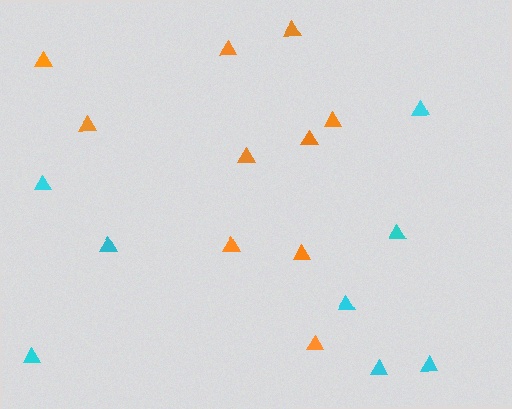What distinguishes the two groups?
There are 2 groups: one group of cyan triangles (8) and one group of orange triangles (10).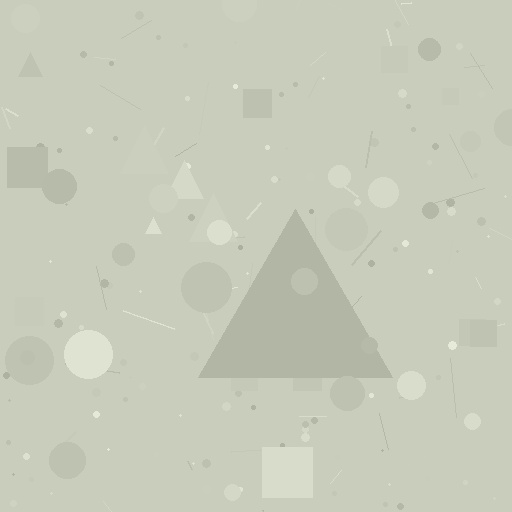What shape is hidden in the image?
A triangle is hidden in the image.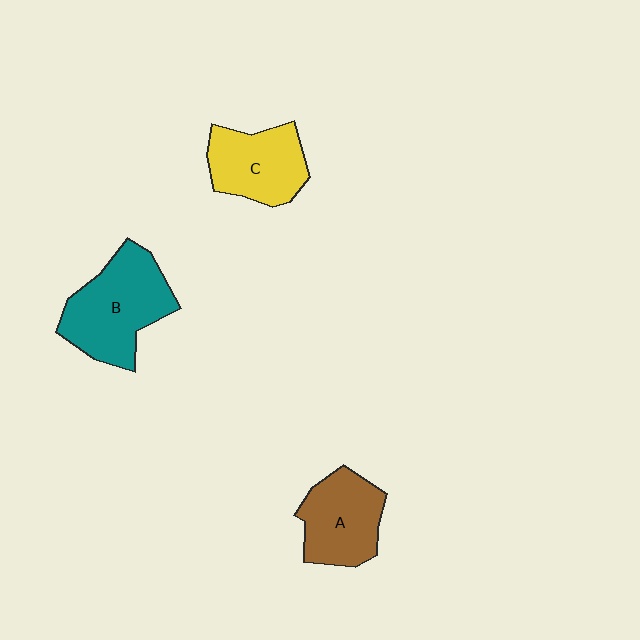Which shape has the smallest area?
Shape C (yellow).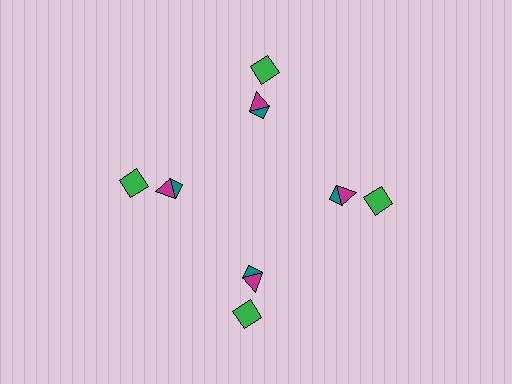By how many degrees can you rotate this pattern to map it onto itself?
The pattern maps onto itself every 90 degrees of rotation.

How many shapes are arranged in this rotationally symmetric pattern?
There are 12 shapes, arranged in 4 groups of 3.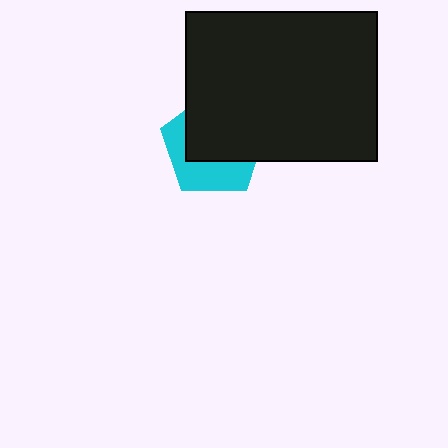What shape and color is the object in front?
The object in front is a black rectangle.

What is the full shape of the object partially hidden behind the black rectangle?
The partially hidden object is a cyan pentagon.